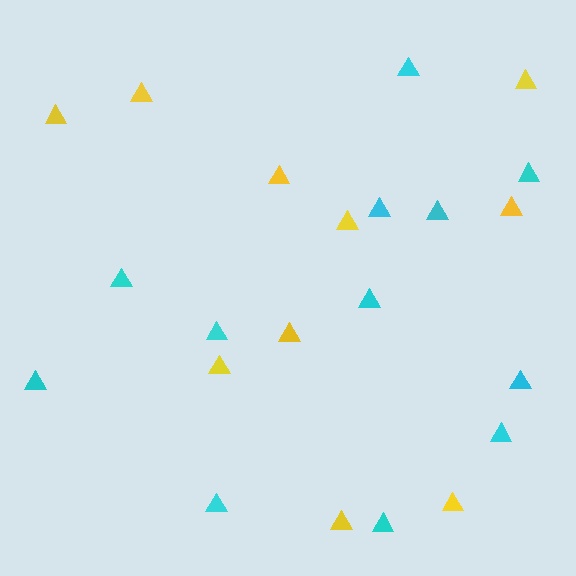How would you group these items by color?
There are 2 groups: one group of cyan triangles (12) and one group of yellow triangles (10).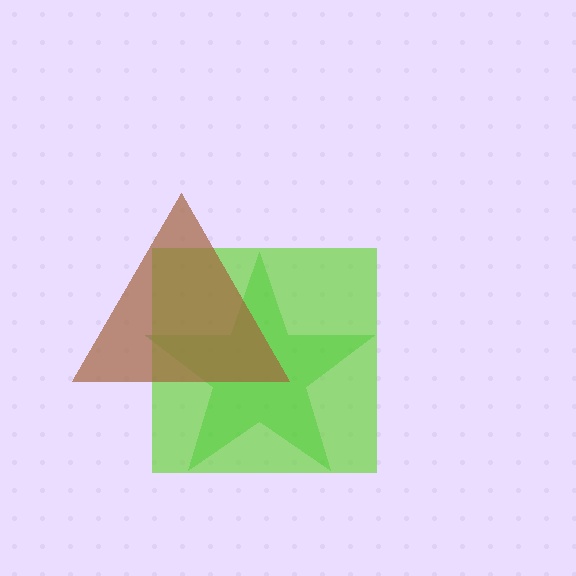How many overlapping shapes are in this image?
There are 3 overlapping shapes in the image.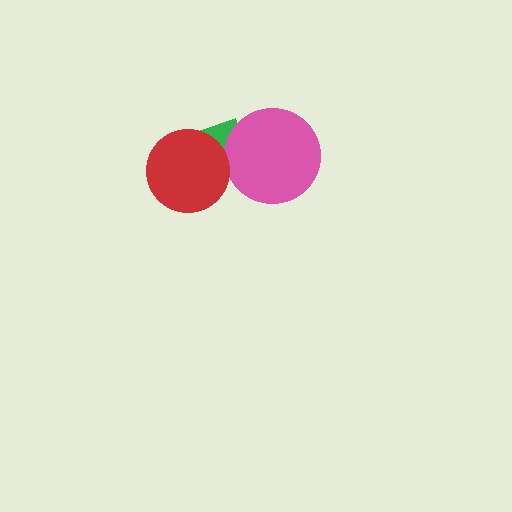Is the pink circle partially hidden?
No, no other shape covers it.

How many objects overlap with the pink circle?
1 object overlaps with the pink circle.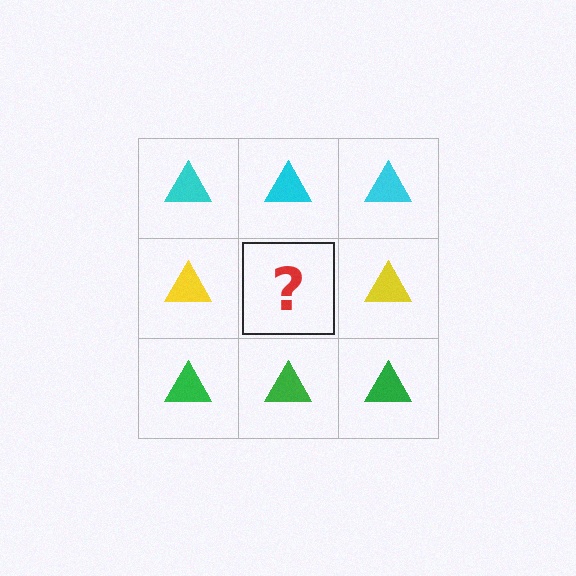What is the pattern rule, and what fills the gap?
The rule is that each row has a consistent color. The gap should be filled with a yellow triangle.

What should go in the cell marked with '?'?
The missing cell should contain a yellow triangle.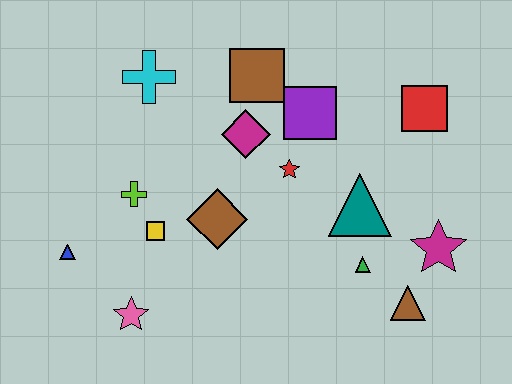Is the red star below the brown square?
Yes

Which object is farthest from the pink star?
The red square is farthest from the pink star.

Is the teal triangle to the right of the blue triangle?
Yes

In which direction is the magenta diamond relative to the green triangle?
The magenta diamond is above the green triangle.